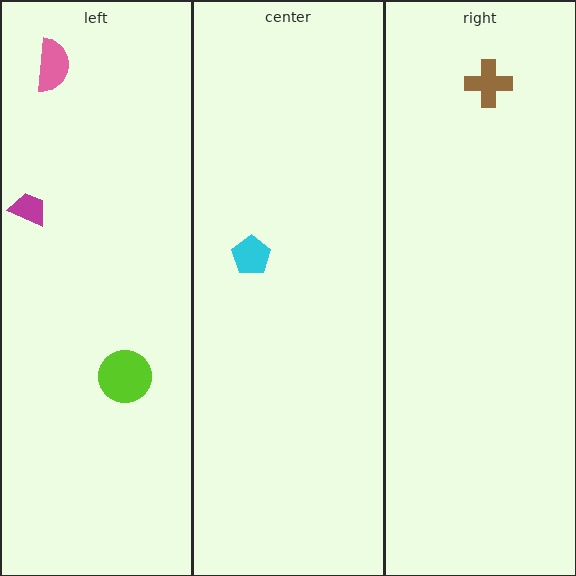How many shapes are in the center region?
1.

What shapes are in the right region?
The brown cross.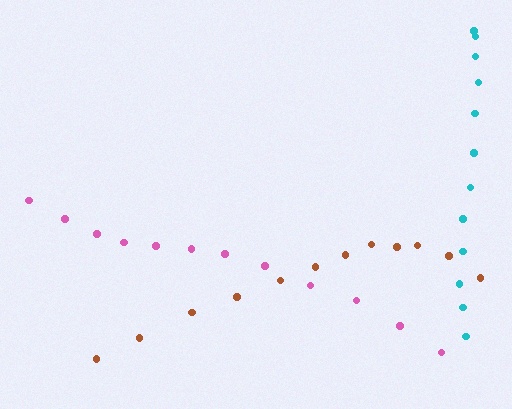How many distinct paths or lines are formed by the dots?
There are 3 distinct paths.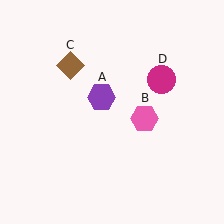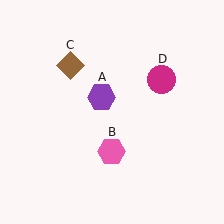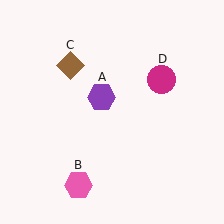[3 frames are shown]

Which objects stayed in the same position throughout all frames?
Purple hexagon (object A) and brown diamond (object C) and magenta circle (object D) remained stationary.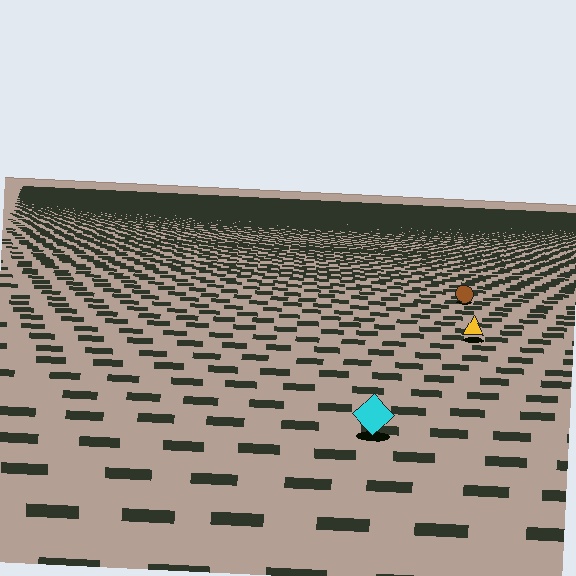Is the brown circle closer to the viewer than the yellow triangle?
No. The yellow triangle is closer — you can tell from the texture gradient: the ground texture is coarser near it.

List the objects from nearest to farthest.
From nearest to farthest: the cyan diamond, the yellow triangle, the brown circle.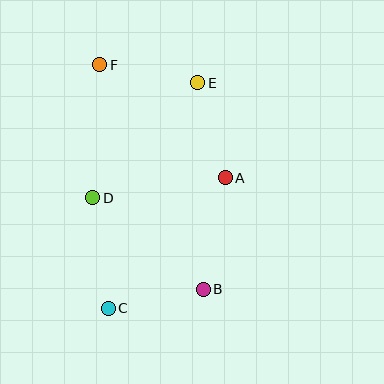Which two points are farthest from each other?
Points B and F are farthest from each other.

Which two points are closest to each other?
Points B and C are closest to each other.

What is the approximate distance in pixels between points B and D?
The distance between B and D is approximately 144 pixels.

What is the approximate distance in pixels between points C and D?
The distance between C and D is approximately 112 pixels.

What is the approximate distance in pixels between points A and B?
The distance between A and B is approximately 114 pixels.